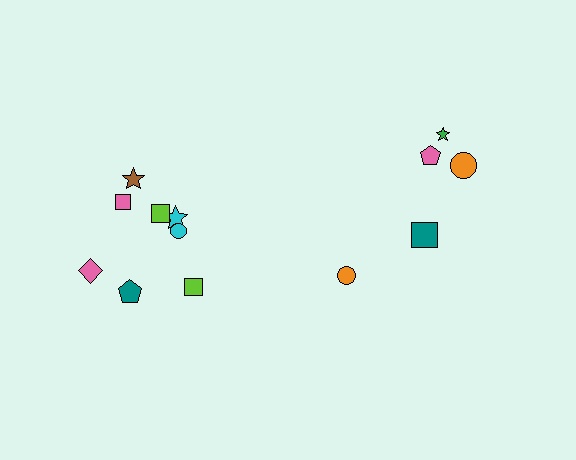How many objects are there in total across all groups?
There are 13 objects.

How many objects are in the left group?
There are 8 objects.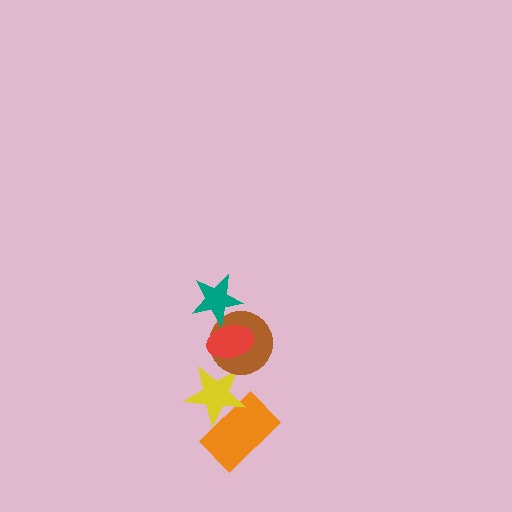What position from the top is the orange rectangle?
The orange rectangle is 5th from the top.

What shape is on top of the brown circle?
The red ellipse is on top of the brown circle.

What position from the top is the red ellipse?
The red ellipse is 2nd from the top.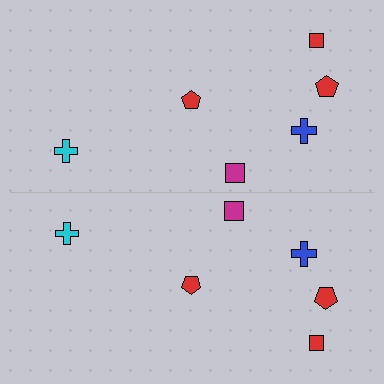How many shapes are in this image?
There are 12 shapes in this image.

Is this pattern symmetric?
Yes, this pattern has bilateral (reflection) symmetry.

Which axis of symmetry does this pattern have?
The pattern has a horizontal axis of symmetry running through the center of the image.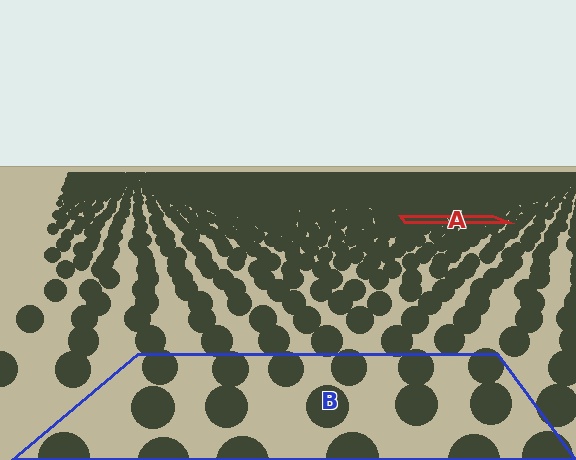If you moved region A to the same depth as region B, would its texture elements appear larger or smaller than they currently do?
They would appear larger. At a closer depth, the same texture elements are projected at a bigger on-screen size.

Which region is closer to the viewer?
Region B is closer. The texture elements there are larger and more spread out.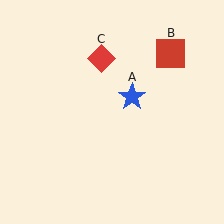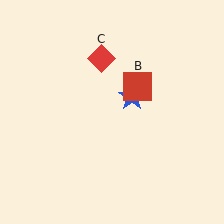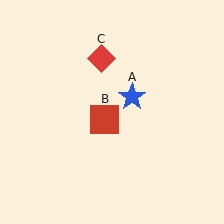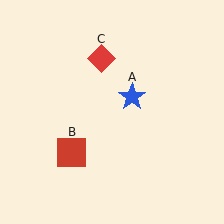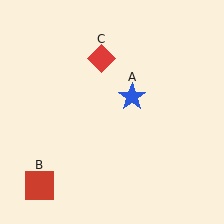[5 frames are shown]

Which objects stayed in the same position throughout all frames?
Blue star (object A) and red diamond (object C) remained stationary.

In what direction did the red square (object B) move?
The red square (object B) moved down and to the left.